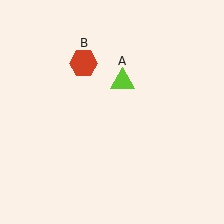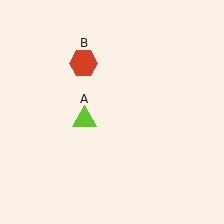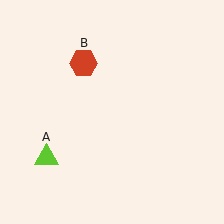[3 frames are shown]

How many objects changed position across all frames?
1 object changed position: lime triangle (object A).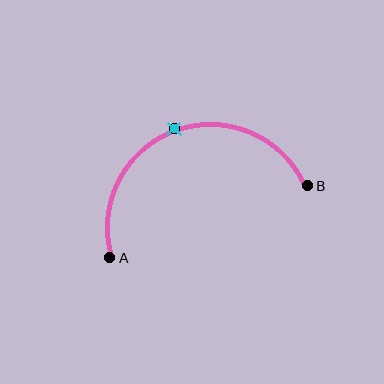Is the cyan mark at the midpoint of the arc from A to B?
Yes. The cyan mark lies on the arc at equal arc-length from both A and B — it is the arc midpoint.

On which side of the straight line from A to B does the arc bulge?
The arc bulges above the straight line connecting A and B.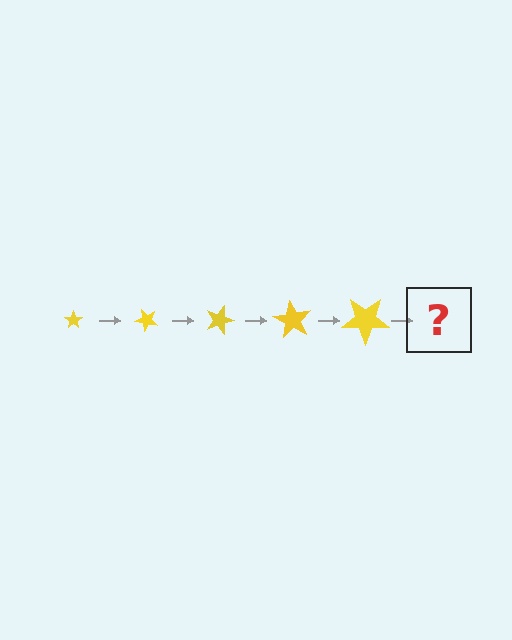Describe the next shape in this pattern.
It should be a star, larger than the previous one and rotated 225 degrees from the start.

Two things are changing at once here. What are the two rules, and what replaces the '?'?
The two rules are that the star grows larger each step and it rotates 45 degrees each step. The '?' should be a star, larger than the previous one and rotated 225 degrees from the start.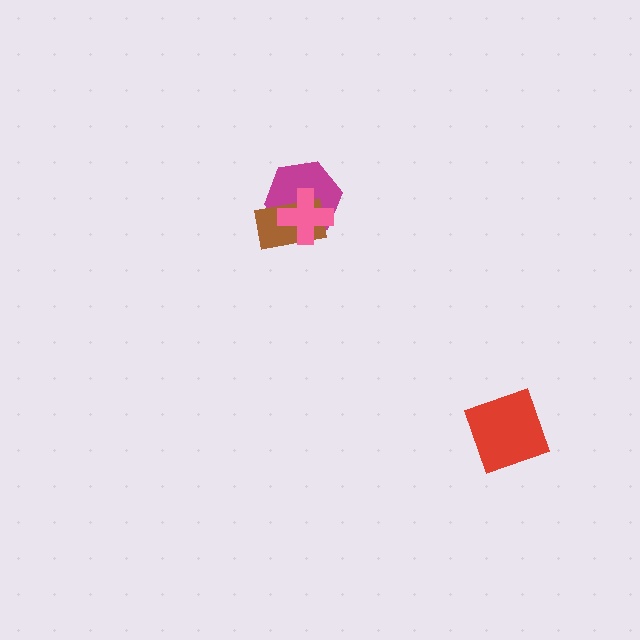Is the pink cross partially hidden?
No, no other shape covers it.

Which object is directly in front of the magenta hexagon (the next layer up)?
The brown rectangle is directly in front of the magenta hexagon.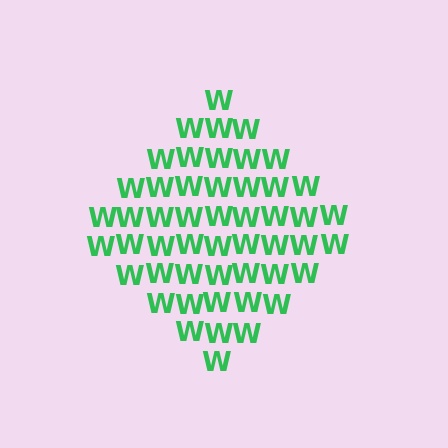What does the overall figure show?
The overall figure shows a diamond.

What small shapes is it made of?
It is made of small letter W's.